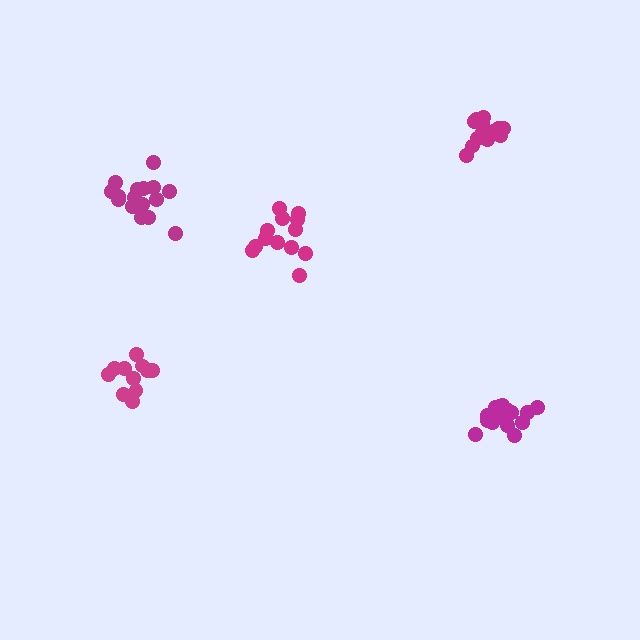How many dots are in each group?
Group 1: 15 dots, Group 2: 16 dots, Group 3: 16 dots, Group 4: 13 dots, Group 5: 11 dots (71 total).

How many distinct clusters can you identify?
There are 5 distinct clusters.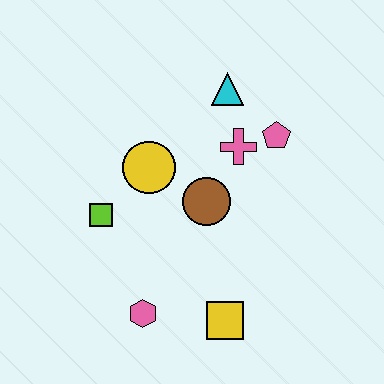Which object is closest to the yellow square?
The pink hexagon is closest to the yellow square.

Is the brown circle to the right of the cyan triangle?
No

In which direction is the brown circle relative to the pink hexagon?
The brown circle is above the pink hexagon.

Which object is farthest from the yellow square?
The cyan triangle is farthest from the yellow square.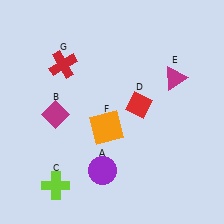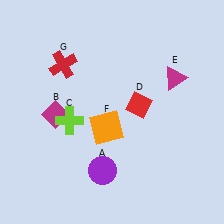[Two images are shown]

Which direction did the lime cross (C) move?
The lime cross (C) moved up.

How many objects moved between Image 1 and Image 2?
1 object moved between the two images.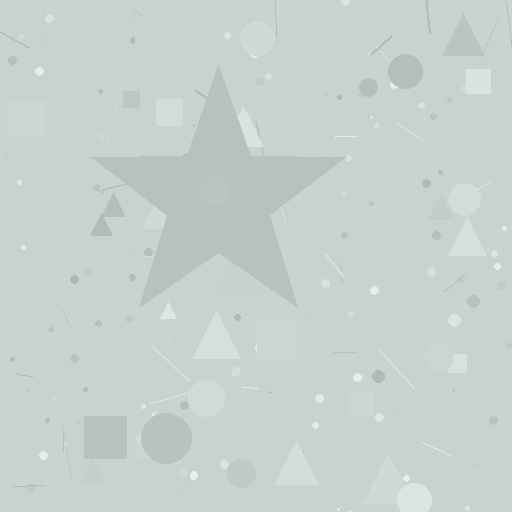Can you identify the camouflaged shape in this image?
The camouflaged shape is a star.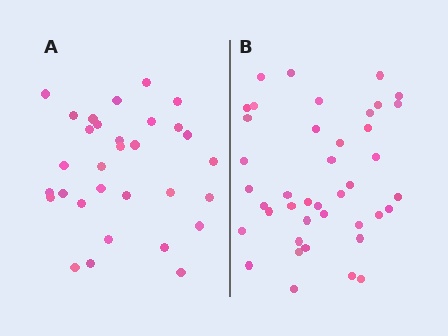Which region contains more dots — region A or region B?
Region B (the right region) has more dots.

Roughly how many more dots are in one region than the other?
Region B has roughly 10 or so more dots than region A.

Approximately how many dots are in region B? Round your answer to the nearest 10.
About 40 dots. (The exact count is 41, which rounds to 40.)